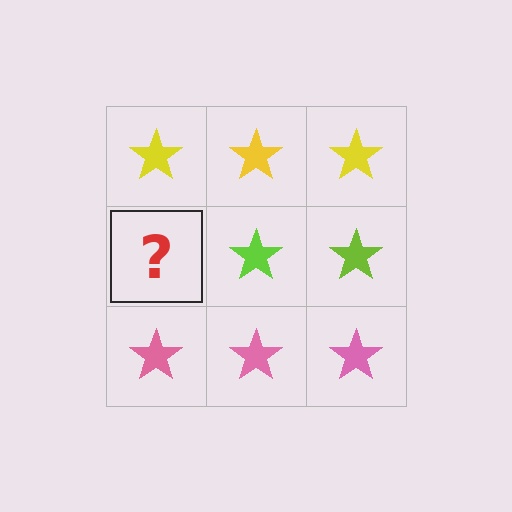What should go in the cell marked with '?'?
The missing cell should contain a lime star.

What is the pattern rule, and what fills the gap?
The rule is that each row has a consistent color. The gap should be filled with a lime star.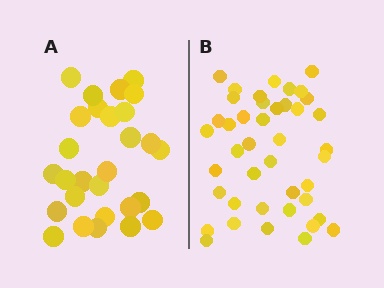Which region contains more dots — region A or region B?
Region B (the right region) has more dots.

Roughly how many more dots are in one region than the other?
Region B has approximately 15 more dots than region A.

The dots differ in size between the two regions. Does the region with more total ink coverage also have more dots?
No. Region A has more total ink coverage because its dots are larger, but region B actually contains more individual dots. Total area can be misleading — the number of items is what matters here.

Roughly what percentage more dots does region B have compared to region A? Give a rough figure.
About 50% more.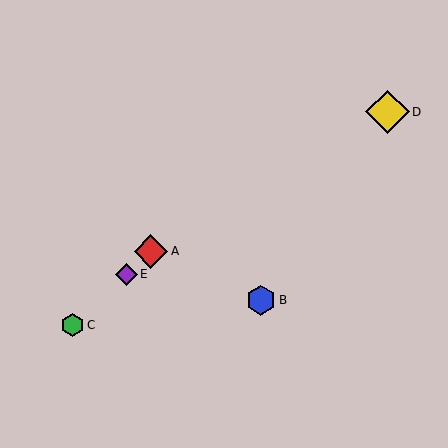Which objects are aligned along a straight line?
Objects A, C, E are aligned along a straight line.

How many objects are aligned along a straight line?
3 objects (A, C, E) are aligned along a straight line.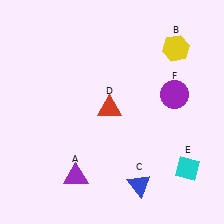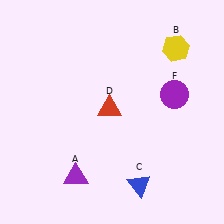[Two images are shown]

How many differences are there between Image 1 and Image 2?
There is 1 difference between the two images.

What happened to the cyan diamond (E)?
The cyan diamond (E) was removed in Image 2. It was in the bottom-right area of Image 1.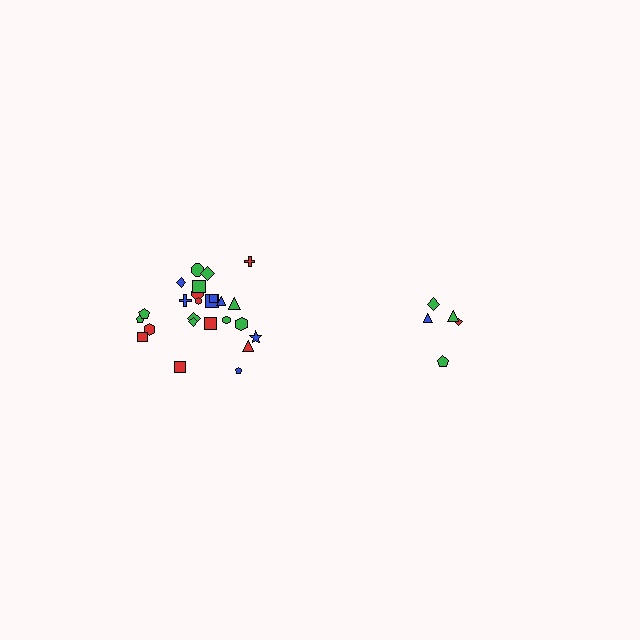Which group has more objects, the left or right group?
The left group.